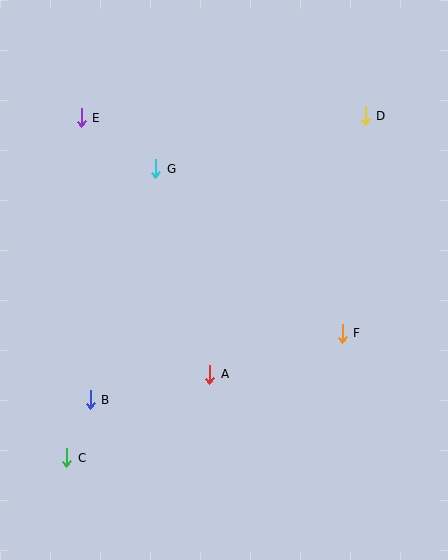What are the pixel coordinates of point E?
Point E is at (81, 118).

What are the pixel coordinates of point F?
Point F is at (342, 333).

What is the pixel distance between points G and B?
The distance between G and B is 240 pixels.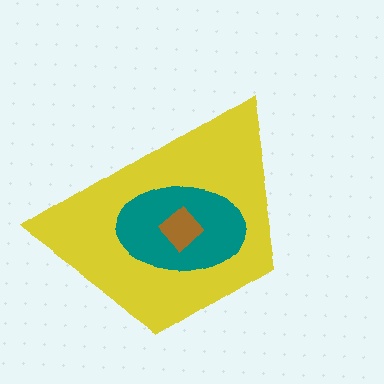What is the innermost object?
The brown diamond.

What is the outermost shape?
The yellow trapezoid.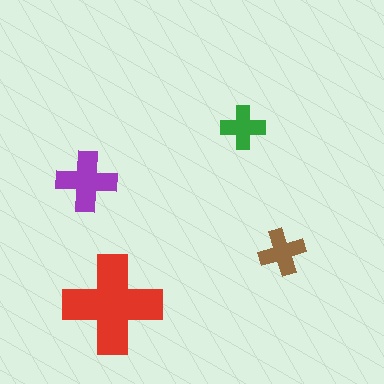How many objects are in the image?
There are 4 objects in the image.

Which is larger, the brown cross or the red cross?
The red one.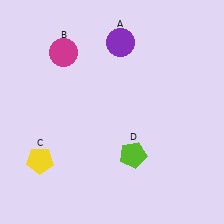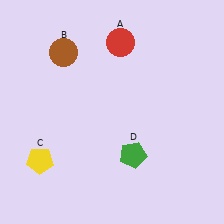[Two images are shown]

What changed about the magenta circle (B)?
In Image 1, B is magenta. In Image 2, it changed to brown.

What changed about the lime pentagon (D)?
In Image 1, D is lime. In Image 2, it changed to green.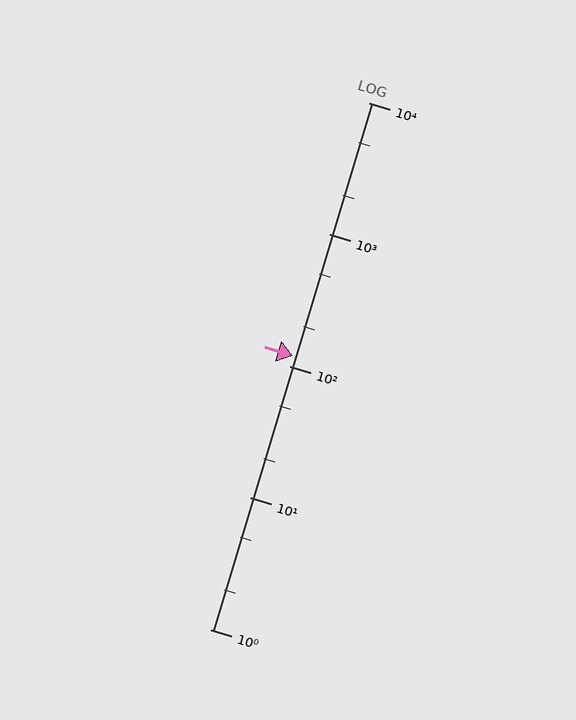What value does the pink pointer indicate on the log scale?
The pointer indicates approximately 120.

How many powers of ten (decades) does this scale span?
The scale spans 4 decades, from 1 to 10000.